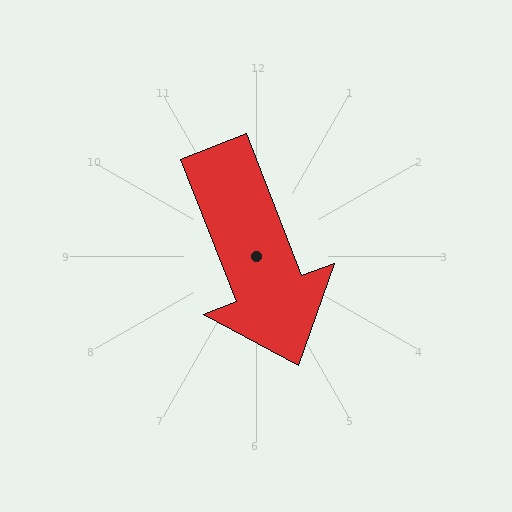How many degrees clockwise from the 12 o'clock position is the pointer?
Approximately 159 degrees.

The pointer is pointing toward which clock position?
Roughly 5 o'clock.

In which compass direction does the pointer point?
South.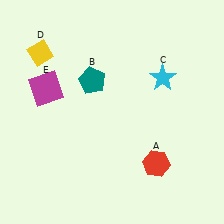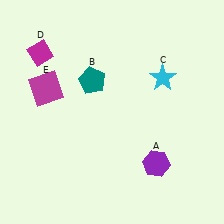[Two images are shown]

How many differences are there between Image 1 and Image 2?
There are 2 differences between the two images.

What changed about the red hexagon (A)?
In Image 1, A is red. In Image 2, it changed to purple.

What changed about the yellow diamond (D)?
In Image 1, D is yellow. In Image 2, it changed to magenta.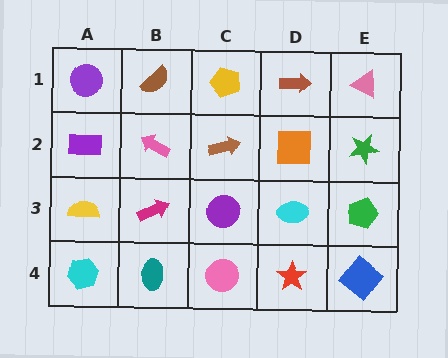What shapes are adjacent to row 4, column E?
A green pentagon (row 3, column E), a red star (row 4, column D).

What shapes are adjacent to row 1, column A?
A purple rectangle (row 2, column A), a brown semicircle (row 1, column B).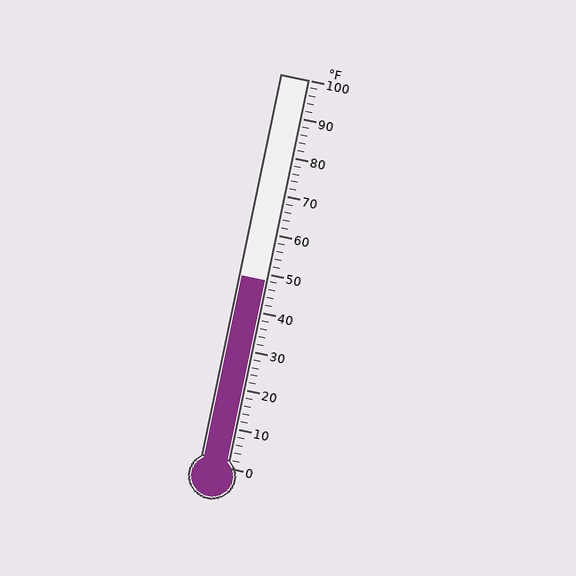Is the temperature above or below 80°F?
The temperature is below 80°F.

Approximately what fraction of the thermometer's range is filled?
The thermometer is filled to approximately 50% of its range.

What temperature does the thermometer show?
The thermometer shows approximately 48°F.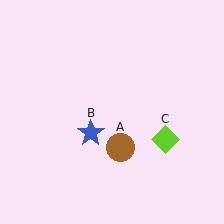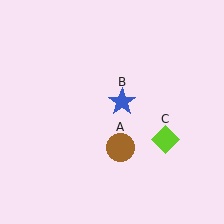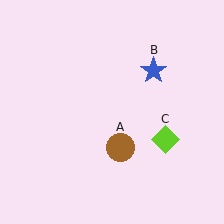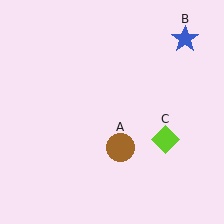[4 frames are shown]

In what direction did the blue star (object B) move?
The blue star (object B) moved up and to the right.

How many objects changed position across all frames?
1 object changed position: blue star (object B).